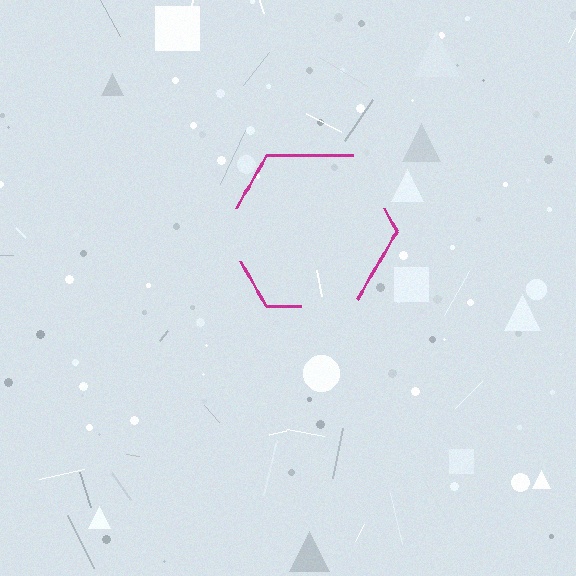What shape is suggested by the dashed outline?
The dashed outline suggests a hexagon.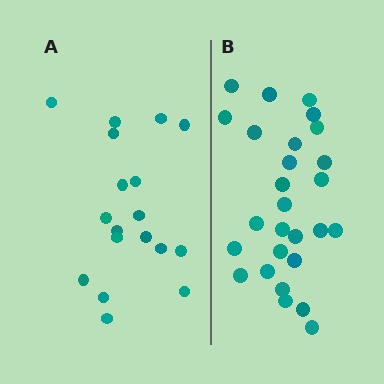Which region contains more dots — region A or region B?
Region B (the right region) has more dots.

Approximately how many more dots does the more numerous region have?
Region B has roughly 8 or so more dots than region A.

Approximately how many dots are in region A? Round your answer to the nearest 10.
About 20 dots. (The exact count is 18, which rounds to 20.)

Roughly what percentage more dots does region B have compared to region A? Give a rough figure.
About 50% more.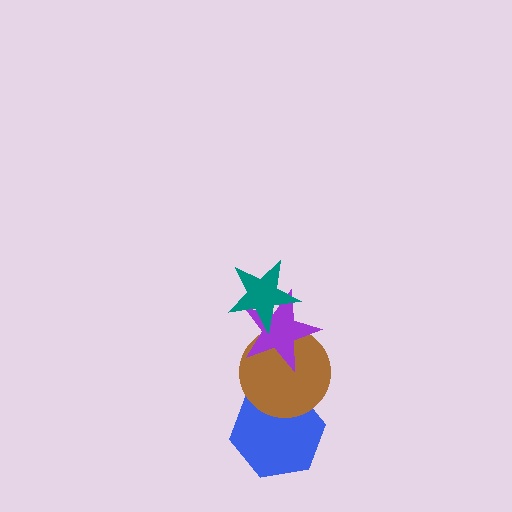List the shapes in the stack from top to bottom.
From top to bottom: the teal star, the purple star, the brown circle, the blue hexagon.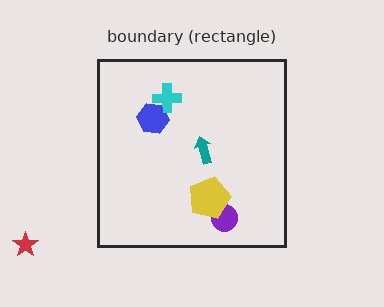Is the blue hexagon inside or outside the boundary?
Inside.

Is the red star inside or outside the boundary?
Outside.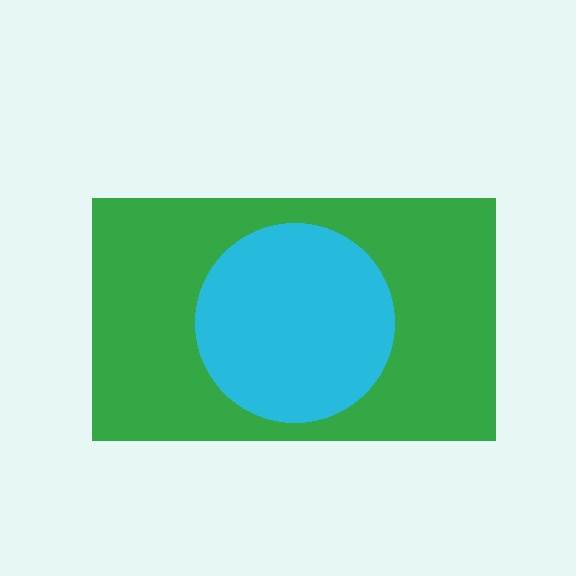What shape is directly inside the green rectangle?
The cyan circle.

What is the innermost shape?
The cyan circle.